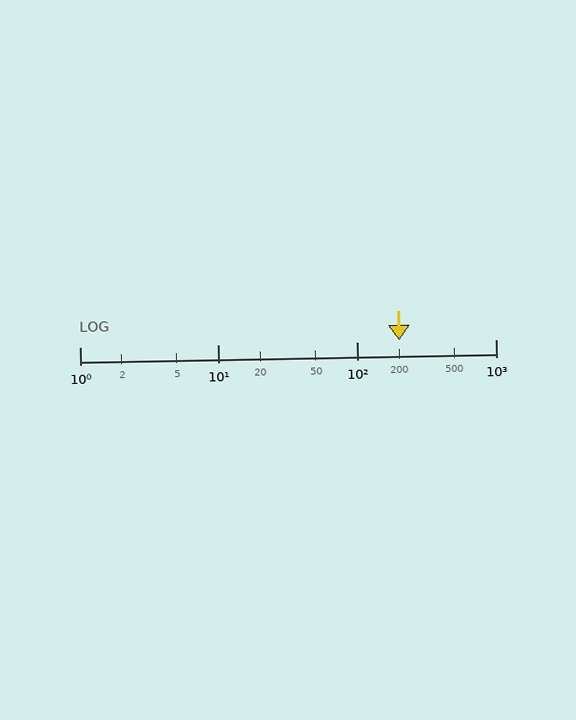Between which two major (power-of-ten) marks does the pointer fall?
The pointer is between 100 and 1000.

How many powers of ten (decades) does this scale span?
The scale spans 3 decades, from 1 to 1000.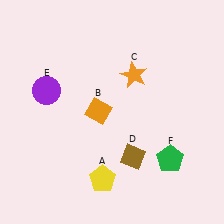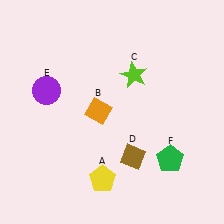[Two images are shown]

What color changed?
The star (C) changed from orange in Image 1 to lime in Image 2.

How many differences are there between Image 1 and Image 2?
There is 1 difference between the two images.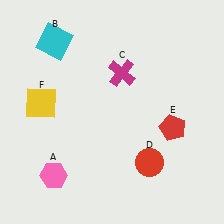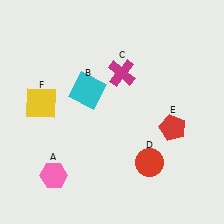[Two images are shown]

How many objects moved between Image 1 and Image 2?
1 object moved between the two images.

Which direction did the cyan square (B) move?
The cyan square (B) moved down.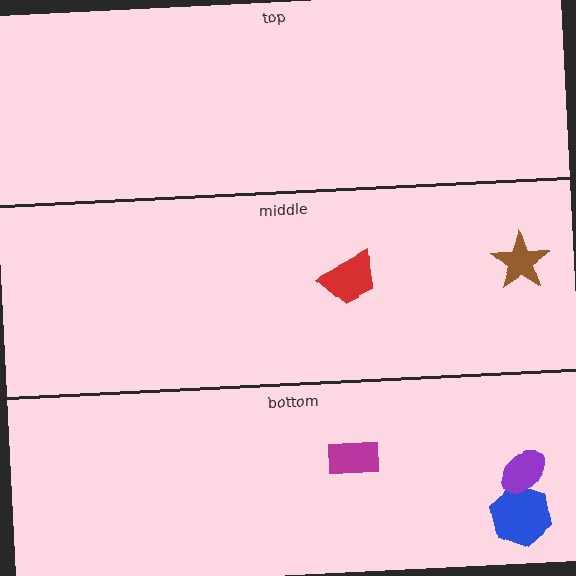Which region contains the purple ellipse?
The bottom region.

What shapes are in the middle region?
The red trapezoid, the brown star.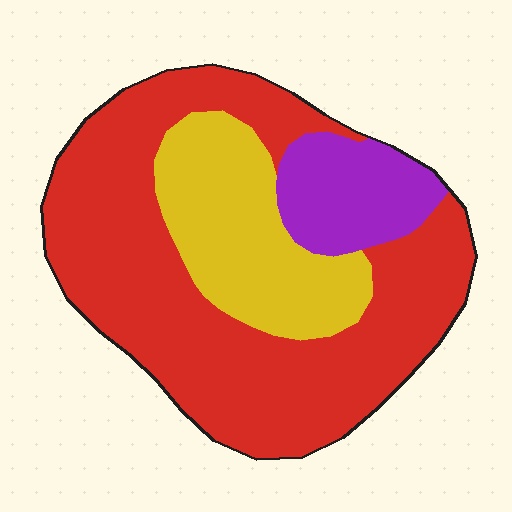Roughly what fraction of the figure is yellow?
Yellow takes up about one quarter (1/4) of the figure.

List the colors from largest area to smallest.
From largest to smallest: red, yellow, purple.